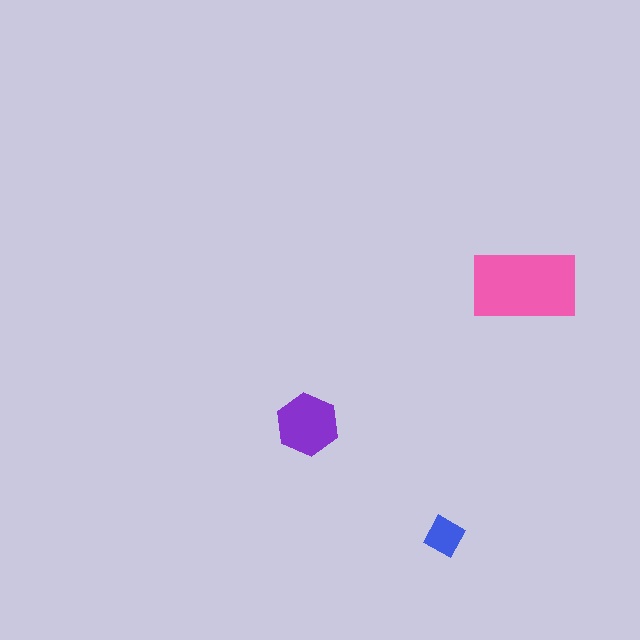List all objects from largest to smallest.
The pink rectangle, the purple hexagon, the blue square.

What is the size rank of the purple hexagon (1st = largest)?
2nd.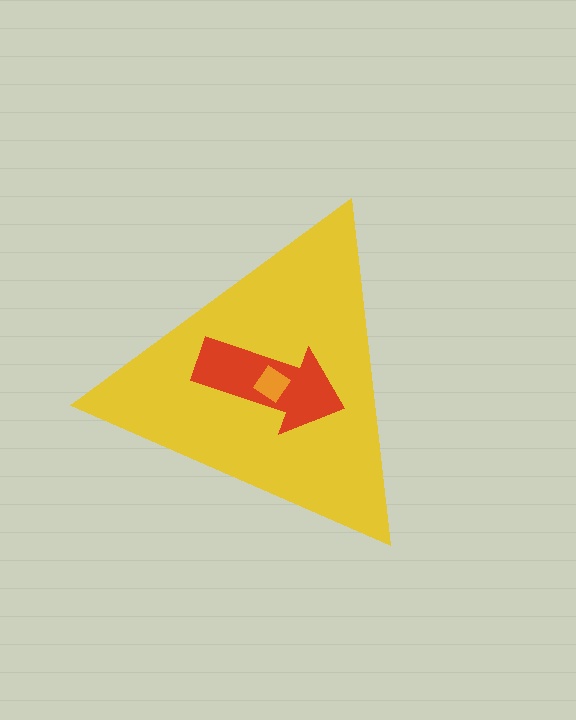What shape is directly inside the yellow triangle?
The red arrow.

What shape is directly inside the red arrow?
The orange diamond.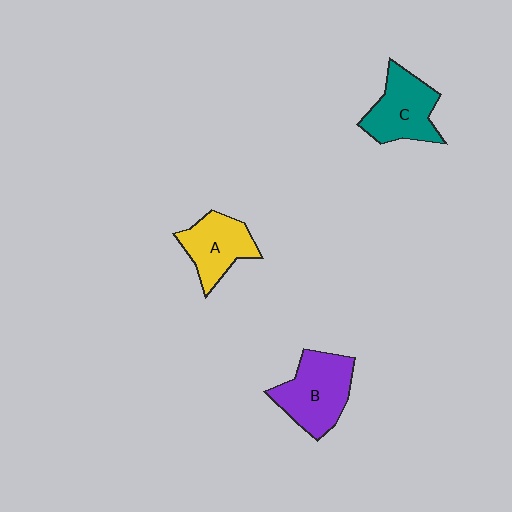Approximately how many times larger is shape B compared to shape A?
Approximately 1.3 times.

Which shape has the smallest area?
Shape A (yellow).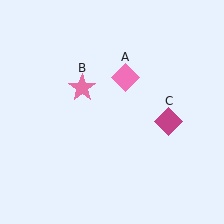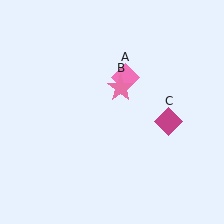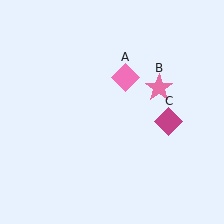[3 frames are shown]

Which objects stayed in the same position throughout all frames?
Pink diamond (object A) and magenta diamond (object C) remained stationary.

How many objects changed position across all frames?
1 object changed position: pink star (object B).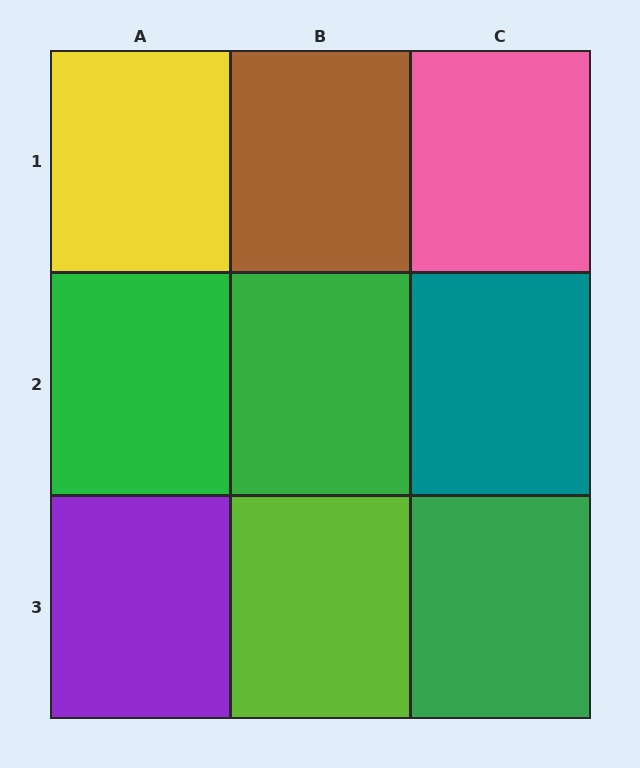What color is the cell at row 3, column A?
Purple.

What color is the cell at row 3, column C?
Green.